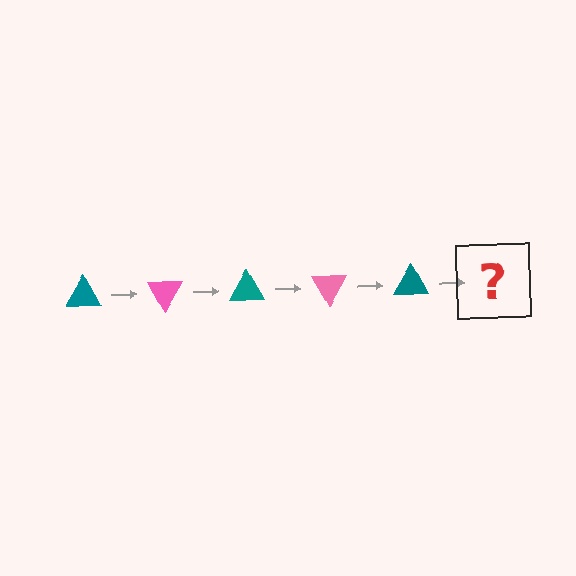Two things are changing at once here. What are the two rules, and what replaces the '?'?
The two rules are that it rotates 60 degrees each step and the color cycles through teal and pink. The '?' should be a pink triangle, rotated 300 degrees from the start.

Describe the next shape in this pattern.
It should be a pink triangle, rotated 300 degrees from the start.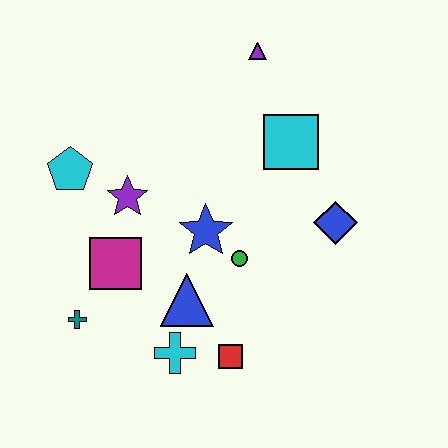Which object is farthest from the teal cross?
The purple triangle is farthest from the teal cross.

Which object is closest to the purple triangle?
The cyan square is closest to the purple triangle.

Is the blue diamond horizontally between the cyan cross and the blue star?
No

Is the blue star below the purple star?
Yes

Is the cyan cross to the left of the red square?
Yes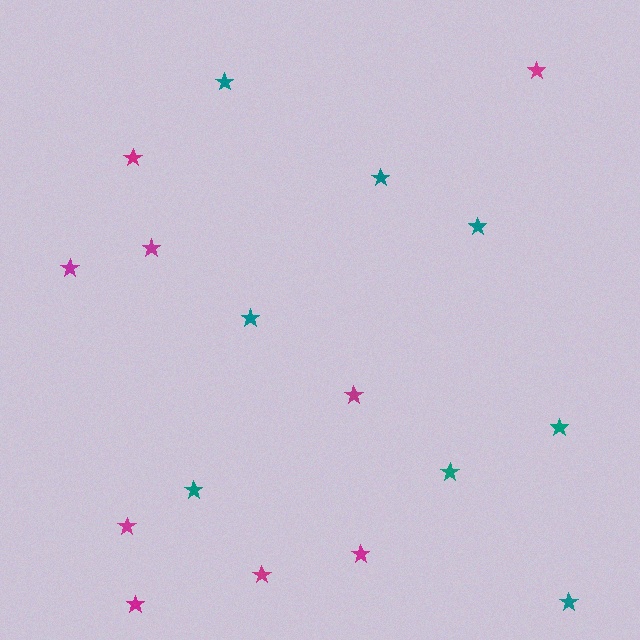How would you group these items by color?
There are 2 groups: one group of teal stars (8) and one group of magenta stars (9).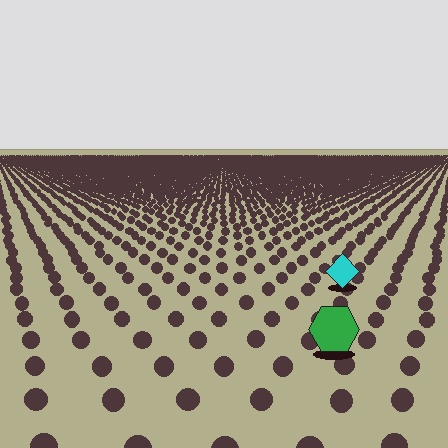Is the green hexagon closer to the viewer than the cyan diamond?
Yes. The green hexagon is closer — you can tell from the texture gradient: the ground texture is coarser near it.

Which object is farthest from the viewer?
The cyan diamond is farthest from the viewer. It appears smaller and the ground texture around it is denser.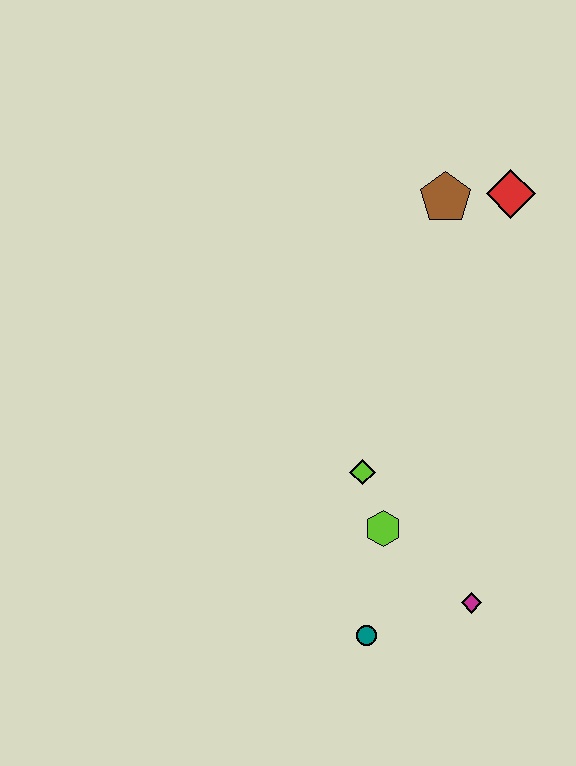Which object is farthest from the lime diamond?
The red diamond is farthest from the lime diamond.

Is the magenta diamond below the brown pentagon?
Yes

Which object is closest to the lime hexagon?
The lime diamond is closest to the lime hexagon.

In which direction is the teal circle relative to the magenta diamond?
The teal circle is to the left of the magenta diamond.